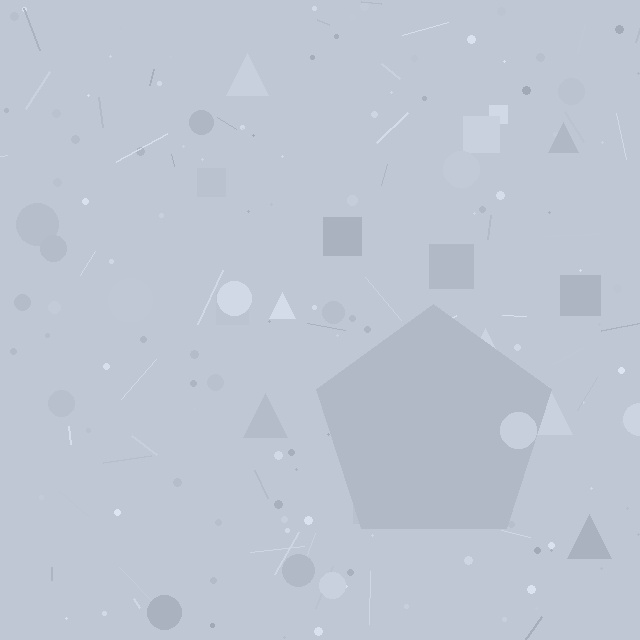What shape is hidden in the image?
A pentagon is hidden in the image.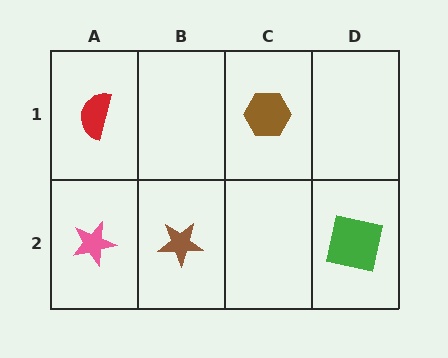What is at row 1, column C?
A brown hexagon.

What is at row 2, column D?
A green square.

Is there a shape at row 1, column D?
No, that cell is empty.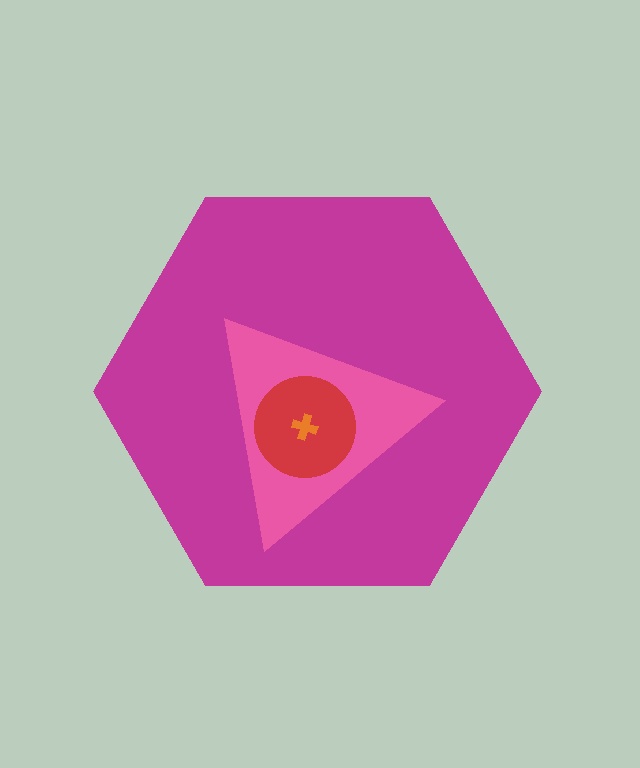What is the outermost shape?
The magenta hexagon.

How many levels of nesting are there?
4.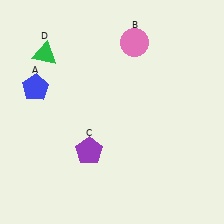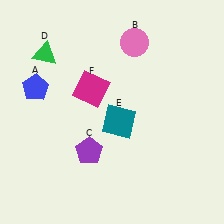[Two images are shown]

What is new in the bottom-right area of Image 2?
A teal square (E) was added in the bottom-right area of Image 2.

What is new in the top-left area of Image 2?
A magenta square (F) was added in the top-left area of Image 2.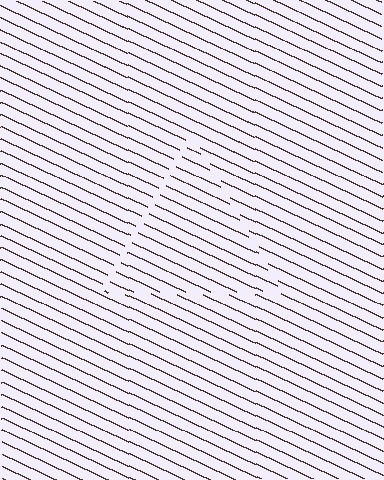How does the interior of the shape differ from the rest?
The interior of the shape contains the same grating, shifted by half a period — the contour is defined by the phase discontinuity where line-ends from the inner and outer gratings abut.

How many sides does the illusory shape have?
3 sides — the line-ends trace a triangle.